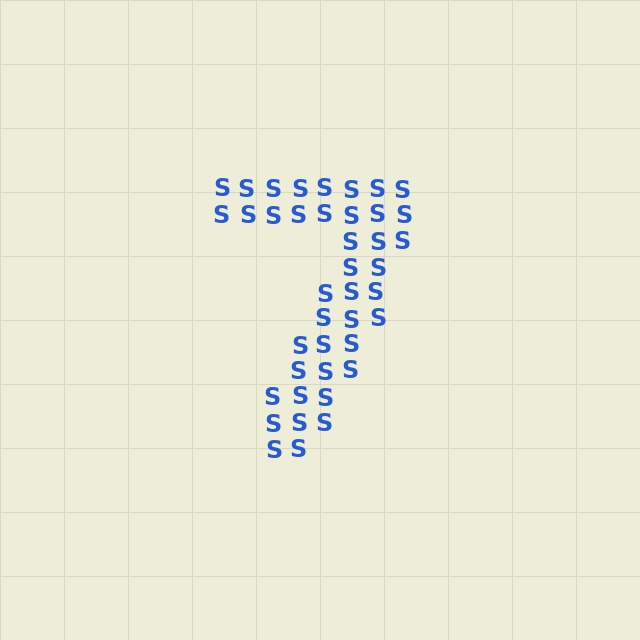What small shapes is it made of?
It is made of small letter S's.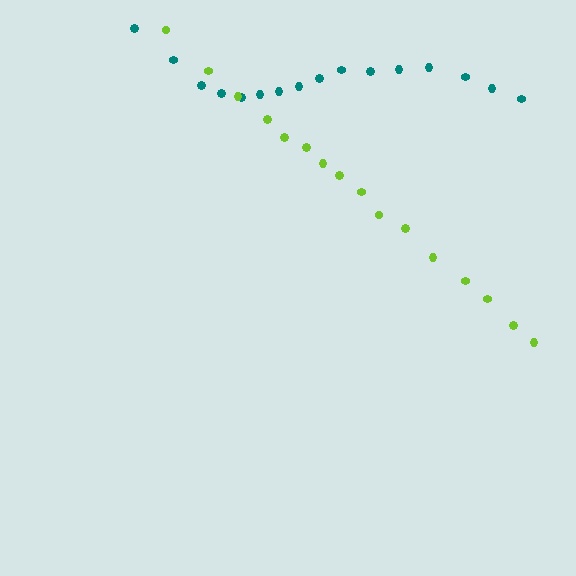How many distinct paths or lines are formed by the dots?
There are 2 distinct paths.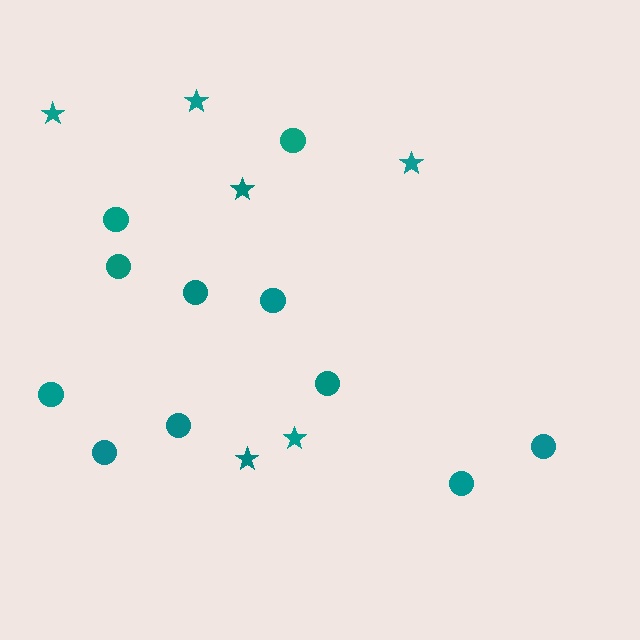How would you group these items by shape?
There are 2 groups: one group of stars (6) and one group of circles (11).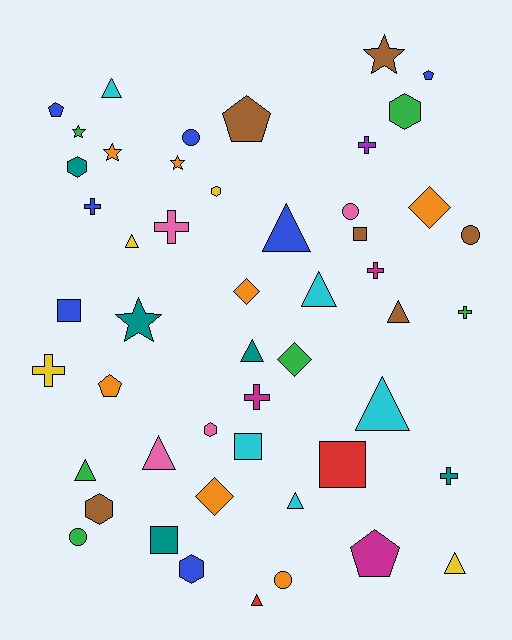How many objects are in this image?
There are 50 objects.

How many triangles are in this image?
There are 12 triangles.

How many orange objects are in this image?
There are 7 orange objects.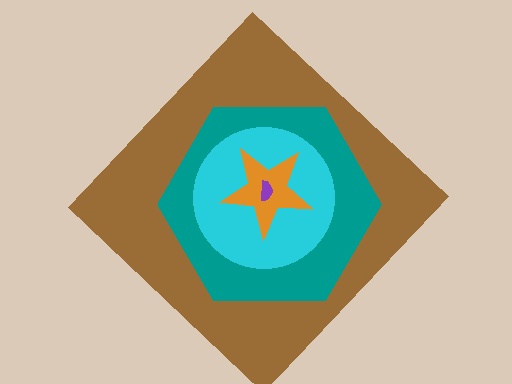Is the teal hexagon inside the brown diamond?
Yes.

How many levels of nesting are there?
5.